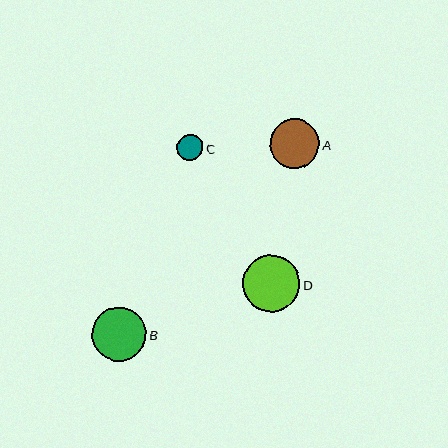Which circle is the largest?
Circle D is the largest with a size of approximately 57 pixels.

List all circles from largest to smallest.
From largest to smallest: D, B, A, C.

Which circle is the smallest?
Circle C is the smallest with a size of approximately 27 pixels.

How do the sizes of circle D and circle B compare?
Circle D and circle B are approximately the same size.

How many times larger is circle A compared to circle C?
Circle A is approximately 1.9 times the size of circle C.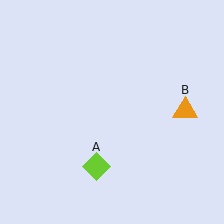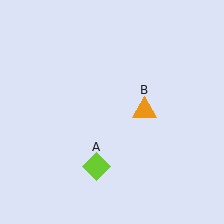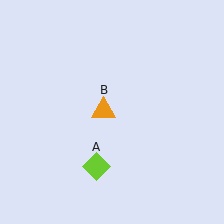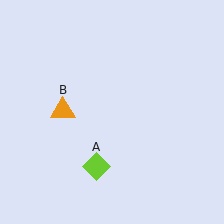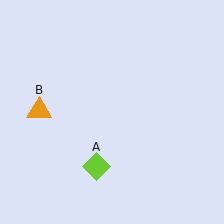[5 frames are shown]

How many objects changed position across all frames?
1 object changed position: orange triangle (object B).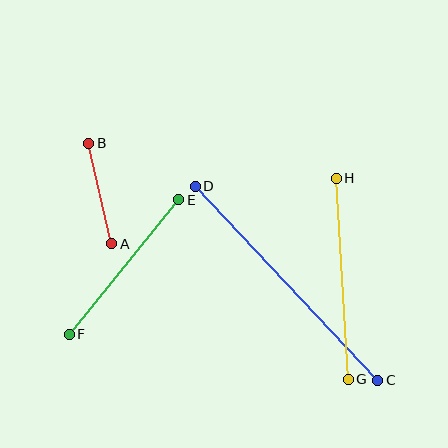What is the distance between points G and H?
The distance is approximately 201 pixels.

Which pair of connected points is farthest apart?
Points C and D are farthest apart.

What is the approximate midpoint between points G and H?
The midpoint is at approximately (342, 279) pixels.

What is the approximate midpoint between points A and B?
The midpoint is at approximately (100, 193) pixels.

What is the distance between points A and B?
The distance is approximately 103 pixels.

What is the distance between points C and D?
The distance is approximately 267 pixels.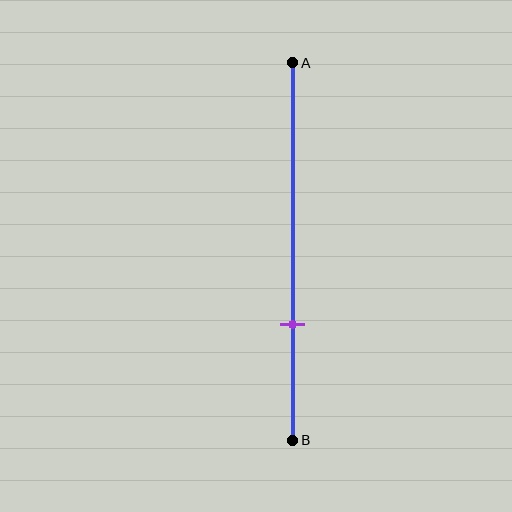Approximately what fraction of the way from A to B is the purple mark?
The purple mark is approximately 70% of the way from A to B.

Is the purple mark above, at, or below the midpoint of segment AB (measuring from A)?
The purple mark is below the midpoint of segment AB.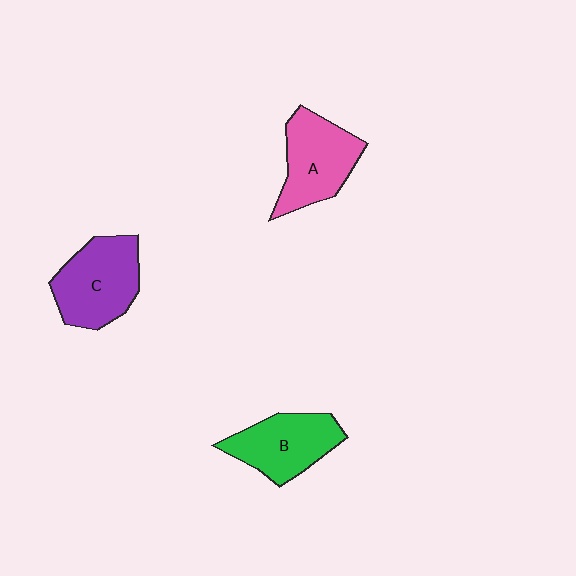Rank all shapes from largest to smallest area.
From largest to smallest: C (purple), A (pink), B (green).